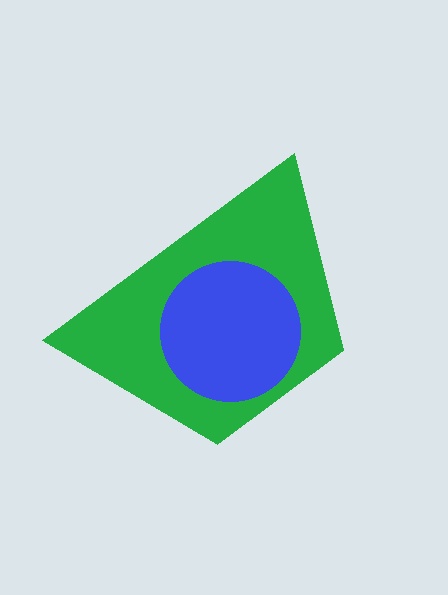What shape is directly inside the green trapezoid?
The blue circle.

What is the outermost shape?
The green trapezoid.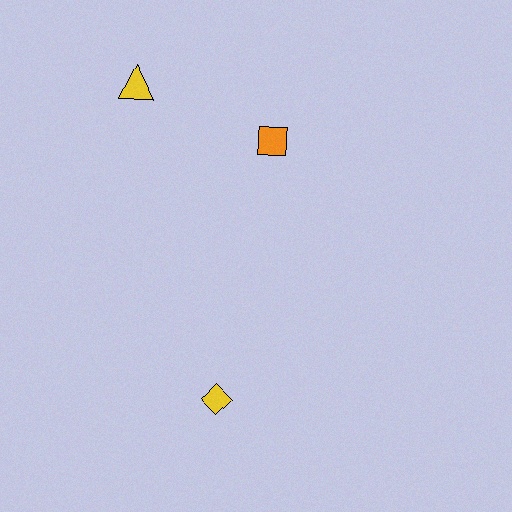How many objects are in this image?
There are 3 objects.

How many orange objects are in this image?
There is 1 orange object.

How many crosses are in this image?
There are no crosses.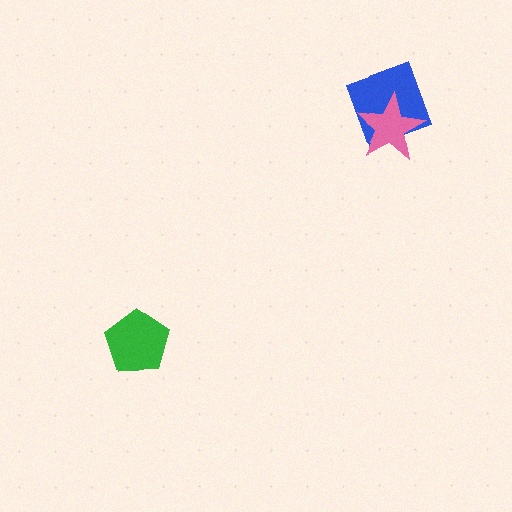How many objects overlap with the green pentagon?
0 objects overlap with the green pentagon.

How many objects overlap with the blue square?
1 object overlaps with the blue square.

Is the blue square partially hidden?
Yes, it is partially covered by another shape.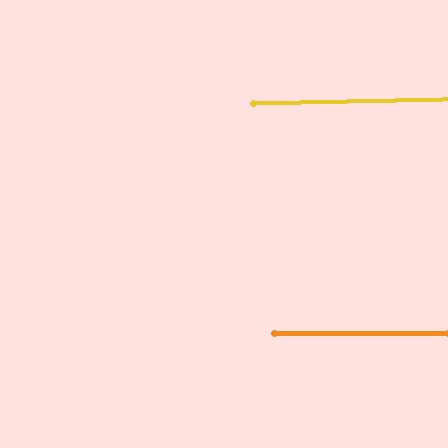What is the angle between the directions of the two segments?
Approximately 1 degree.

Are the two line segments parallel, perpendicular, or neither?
Parallel — their directions differ by only 1.0°.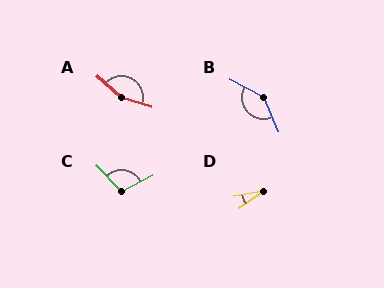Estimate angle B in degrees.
Approximately 141 degrees.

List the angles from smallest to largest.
D (25°), C (107°), B (141°), A (155°).